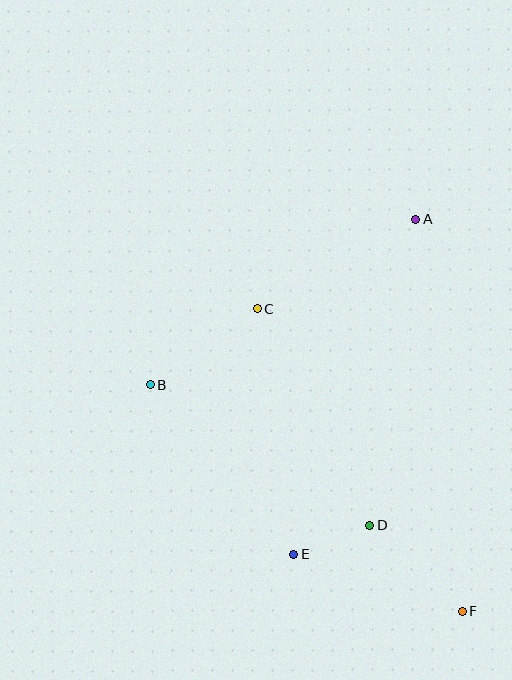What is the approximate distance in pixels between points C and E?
The distance between C and E is approximately 248 pixels.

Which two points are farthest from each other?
Points A and F are farthest from each other.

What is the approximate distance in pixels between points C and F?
The distance between C and F is approximately 365 pixels.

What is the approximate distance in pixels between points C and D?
The distance between C and D is approximately 244 pixels.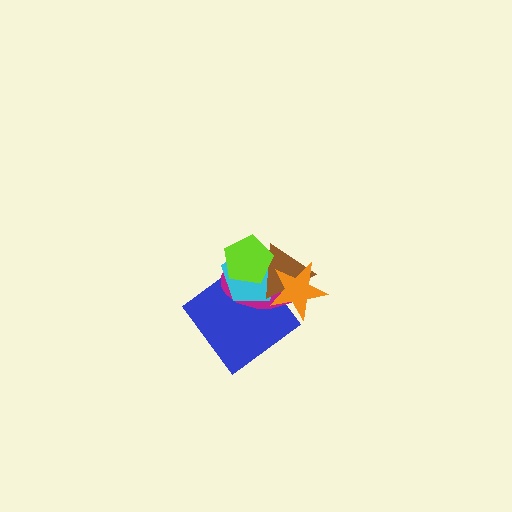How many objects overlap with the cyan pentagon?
5 objects overlap with the cyan pentagon.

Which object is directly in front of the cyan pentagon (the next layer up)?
The brown triangle is directly in front of the cyan pentagon.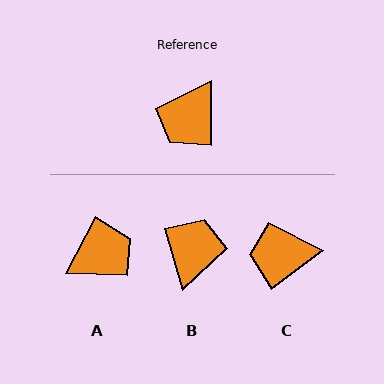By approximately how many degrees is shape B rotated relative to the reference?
Approximately 163 degrees clockwise.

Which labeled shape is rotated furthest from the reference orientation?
B, about 163 degrees away.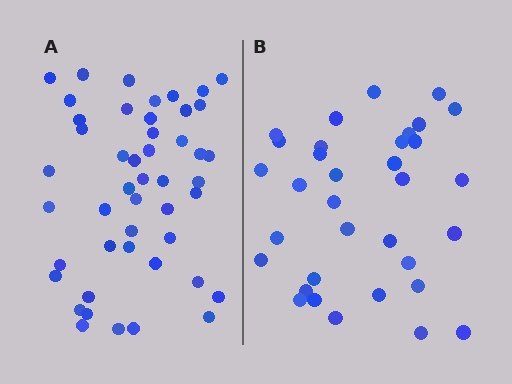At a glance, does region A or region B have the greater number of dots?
Region A (the left region) has more dots.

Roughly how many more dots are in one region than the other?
Region A has approximately 15 more dots than region B.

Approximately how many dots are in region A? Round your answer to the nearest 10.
About 50 dots. (The exact count is 47, which rounds to 50.)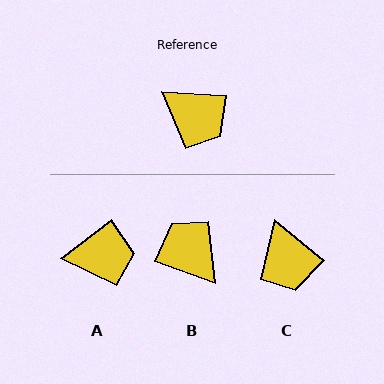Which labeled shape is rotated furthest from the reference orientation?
B, about 164 degrees away.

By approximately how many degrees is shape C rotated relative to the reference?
Approximately 36 degrees clockwise.